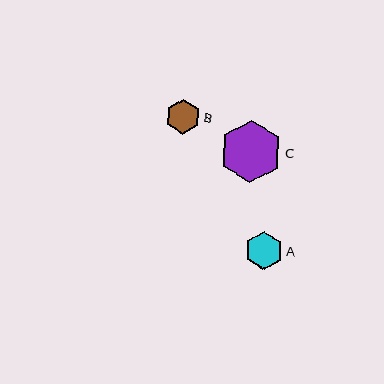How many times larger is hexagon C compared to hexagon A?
Hexagon C is approximately 1.6 times the size of hexagon A.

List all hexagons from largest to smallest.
From largest to smallest: C, A, B.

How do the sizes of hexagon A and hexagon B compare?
Hexagon A and hexagon B are approximately the same size.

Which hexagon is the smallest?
Hexagon B is the smallest with a size of approximately 35 pixels.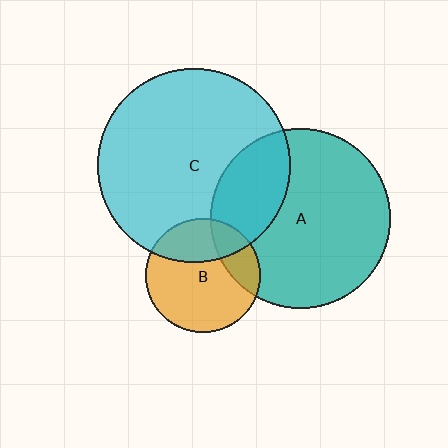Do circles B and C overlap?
Yes.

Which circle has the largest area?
Circle C (cyan).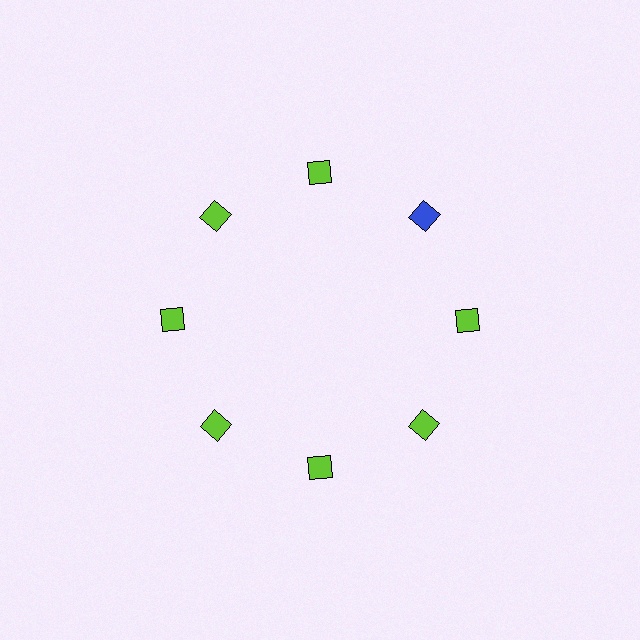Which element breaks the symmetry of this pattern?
The blue diamond at roughly the 2 o'clock position breaks the symmetry. All other shapes are lime diamonds.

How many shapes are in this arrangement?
There are 8 shapes arranged in a ring pattern.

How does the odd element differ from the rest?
It has a different color: blue instead of lime.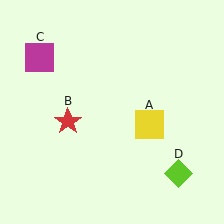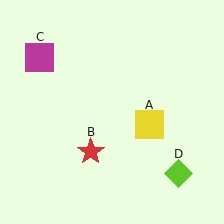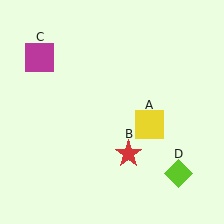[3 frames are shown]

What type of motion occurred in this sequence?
The red star (object B) rotated counterclockwise around the center of the scene.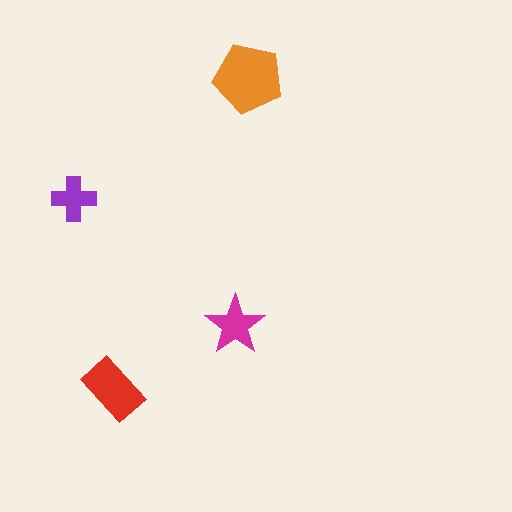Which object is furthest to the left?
The purple cross is leftmost.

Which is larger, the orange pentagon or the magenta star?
The orange pentagon.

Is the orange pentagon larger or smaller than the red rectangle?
Larger.